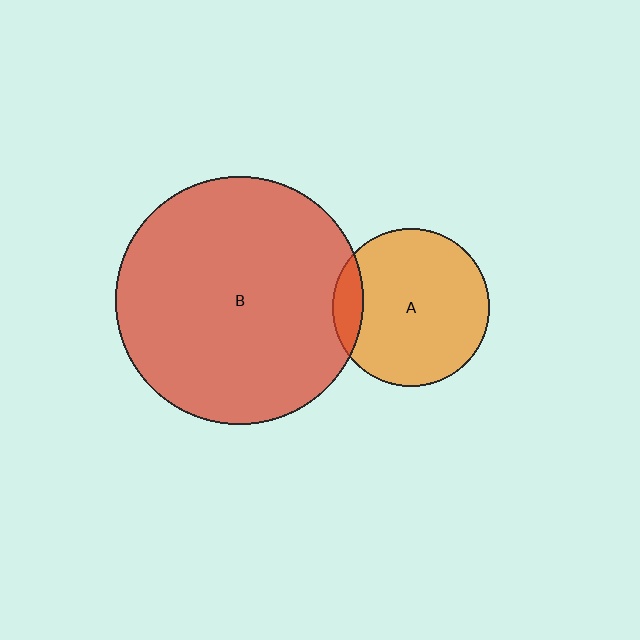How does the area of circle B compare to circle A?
Approximately 2.5 times.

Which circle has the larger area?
Circle B (red).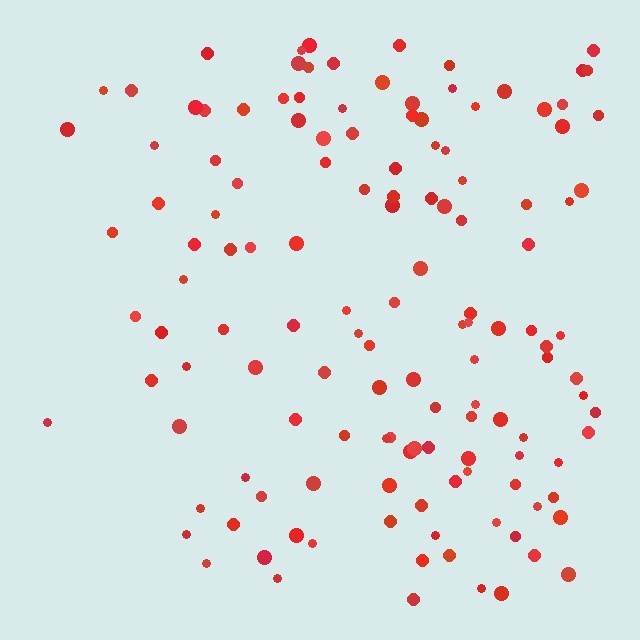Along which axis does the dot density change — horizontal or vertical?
Horizontal.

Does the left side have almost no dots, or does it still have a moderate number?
Still a moderate number, just noticeably fewer than the right.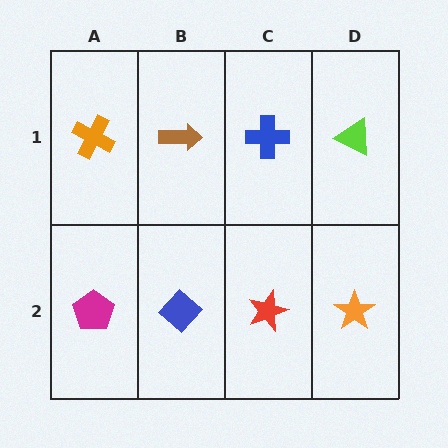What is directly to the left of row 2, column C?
A blue diamond.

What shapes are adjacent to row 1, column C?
A red star (row 2, column C), a brown arrow (row 1, column B), a lime triangle (row 1, column D).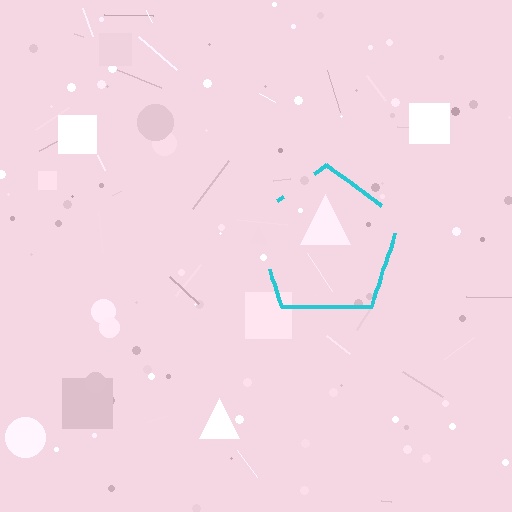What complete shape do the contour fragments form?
The contour fragments form a pentagon.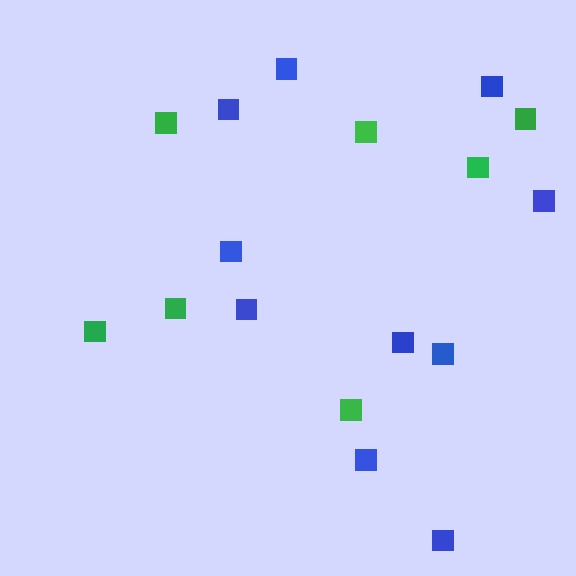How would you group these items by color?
There are 2 groups: one group of green squares (7) and one group of blue squares (10).